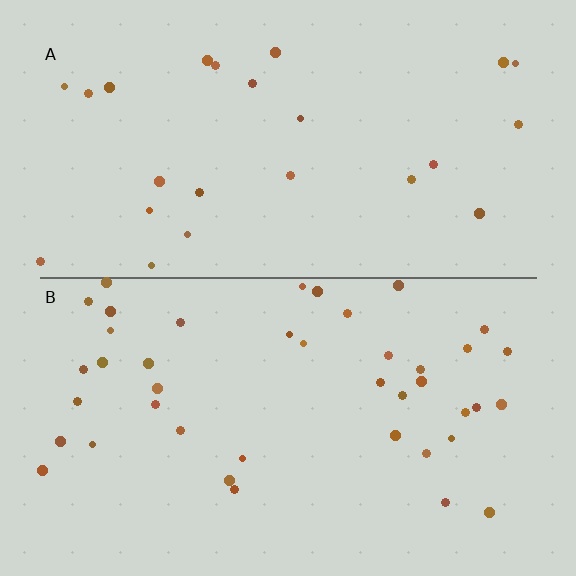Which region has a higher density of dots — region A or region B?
B (the bottom).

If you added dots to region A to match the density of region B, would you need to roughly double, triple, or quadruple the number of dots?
Approximately double.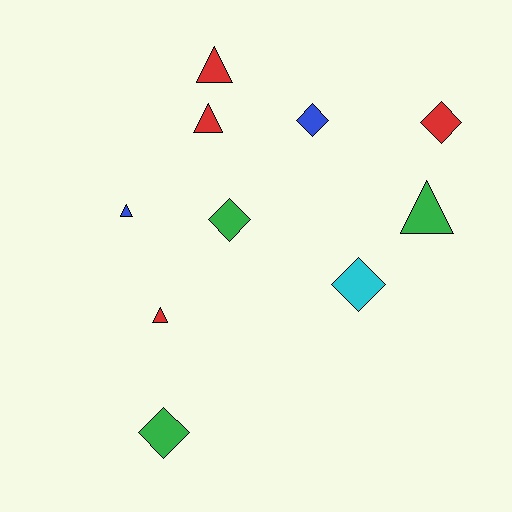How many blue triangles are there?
There is 1 blue triangle.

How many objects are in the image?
There are 10 objects.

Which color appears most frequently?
Red, with 4 objects.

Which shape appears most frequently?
Diamond, with 5 objects.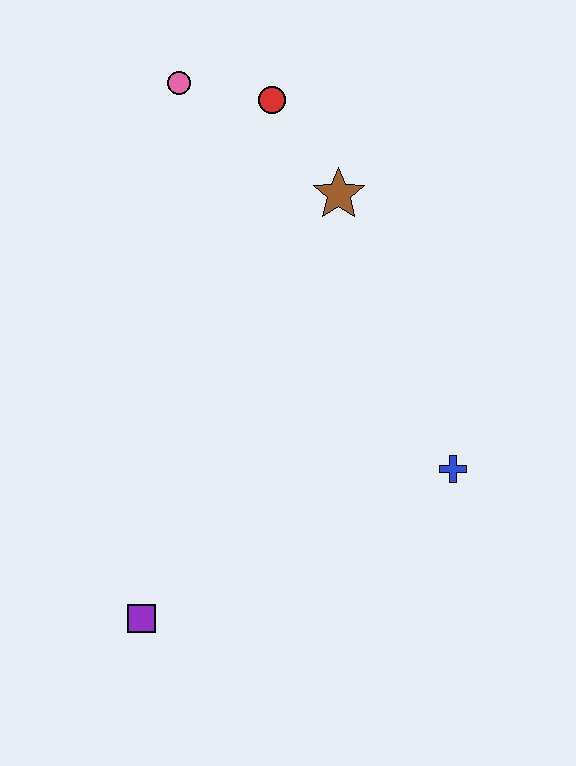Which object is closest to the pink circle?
The red circle is closest to the pink circle.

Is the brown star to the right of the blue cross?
No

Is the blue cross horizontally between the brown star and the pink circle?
No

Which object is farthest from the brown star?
The purple square is farthest from the brown star.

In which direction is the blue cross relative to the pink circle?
The blue cross is below the pink circle.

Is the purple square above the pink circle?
No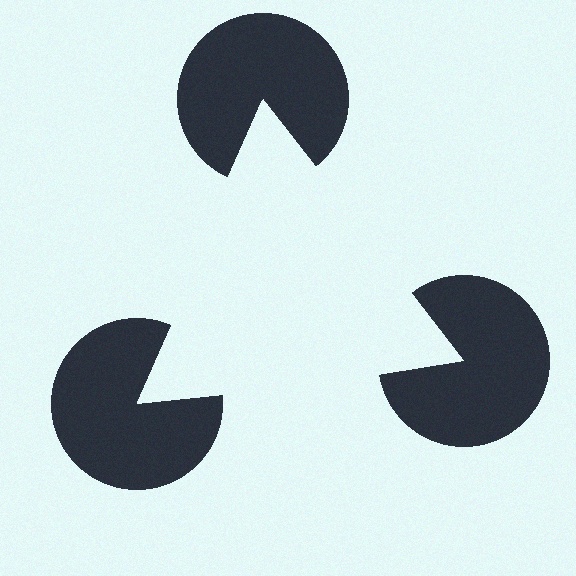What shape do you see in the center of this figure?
An illusory triangle — its edges are inferred from the aligned wedge cuts in the pac-man discs, not physically drawn.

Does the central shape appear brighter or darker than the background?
It typically appears slightly brighter than the background, even though no actual brightness change is drawn.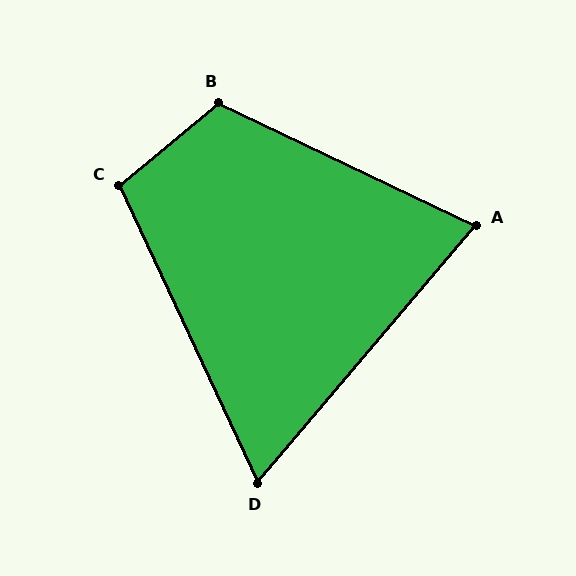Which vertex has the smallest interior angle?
D, at approximately 65 degrees.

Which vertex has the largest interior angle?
B, at approximately 115 degrees.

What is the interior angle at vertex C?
Approximately 105 degrees (obtuse).